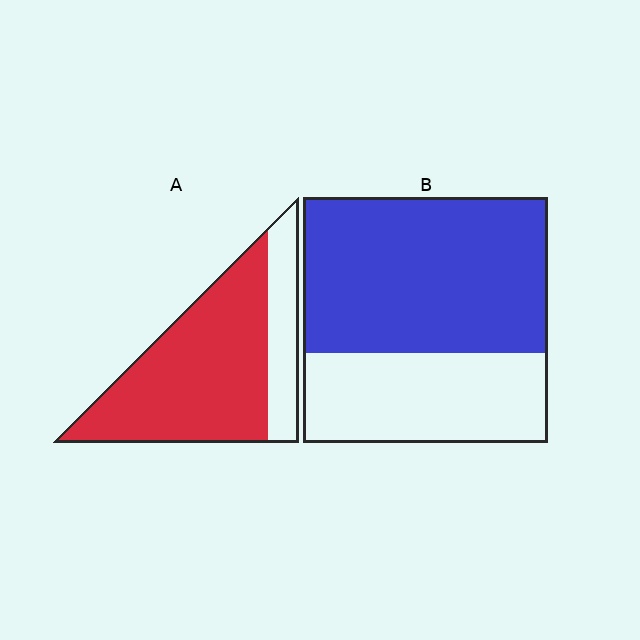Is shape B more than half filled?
Yes.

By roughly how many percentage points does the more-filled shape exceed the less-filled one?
By roughly 15 percentage points (A over B).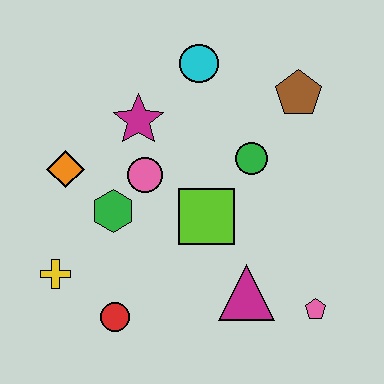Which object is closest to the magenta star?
The pink circle is closest to the magenta star.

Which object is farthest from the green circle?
The yellow cross is farthest from the green circle.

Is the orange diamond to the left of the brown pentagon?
Yes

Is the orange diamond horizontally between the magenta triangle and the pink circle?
No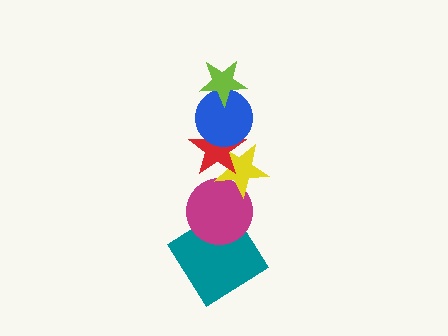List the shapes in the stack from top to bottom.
From top to bottom: the lime star, the blue circle, the red star, the yellow star, the magenta circle, the teal diamond.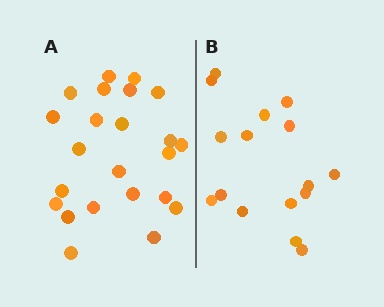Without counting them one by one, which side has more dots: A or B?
Region A (the left region) has more dots.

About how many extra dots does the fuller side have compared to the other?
Region A has roughly 8 or so more dots than region B.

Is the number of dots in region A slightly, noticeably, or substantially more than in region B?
Region A has noticeably more, but not dramatically so. The ratio is roughly 1.4 to 1.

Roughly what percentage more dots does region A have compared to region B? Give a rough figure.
About 45% more.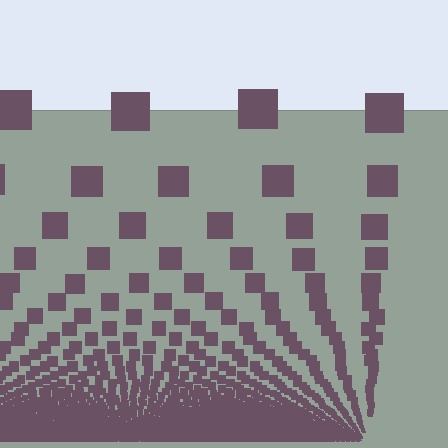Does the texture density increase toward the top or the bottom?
Density increases toward the bottom.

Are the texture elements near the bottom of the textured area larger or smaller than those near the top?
Smaller. The gradient is inverted — elements near the bottom are smaller and denser.